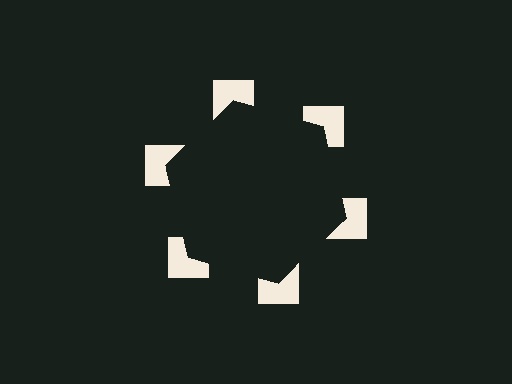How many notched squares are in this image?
There are 6 — one at each vertex of the illusory hexagon.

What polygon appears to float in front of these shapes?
An illusory hexagon — its edges are inferred from the aligned wedge cuts in the notched squares, not physically drawn.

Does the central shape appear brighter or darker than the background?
It typically appears slightly darker than the background, even though no actual brightness change is drawn.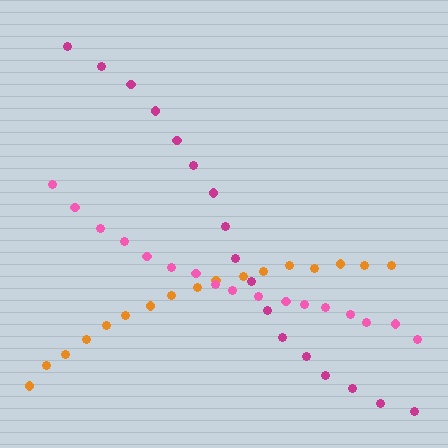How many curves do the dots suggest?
There are 3 distinct paths.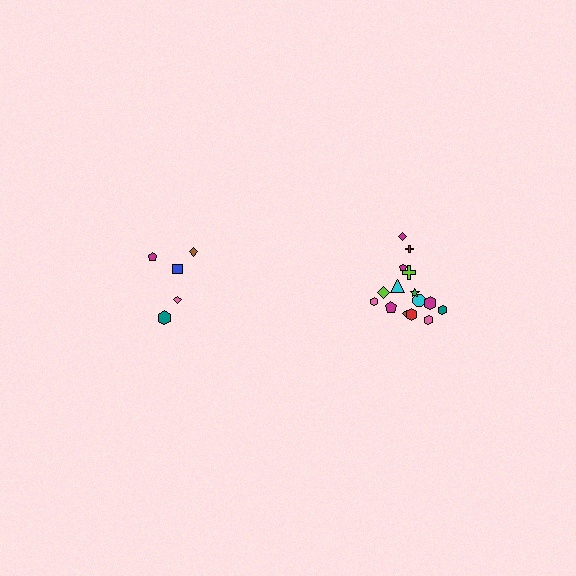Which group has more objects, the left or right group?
The right group.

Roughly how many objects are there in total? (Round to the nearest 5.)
Roughly 20 objects in total.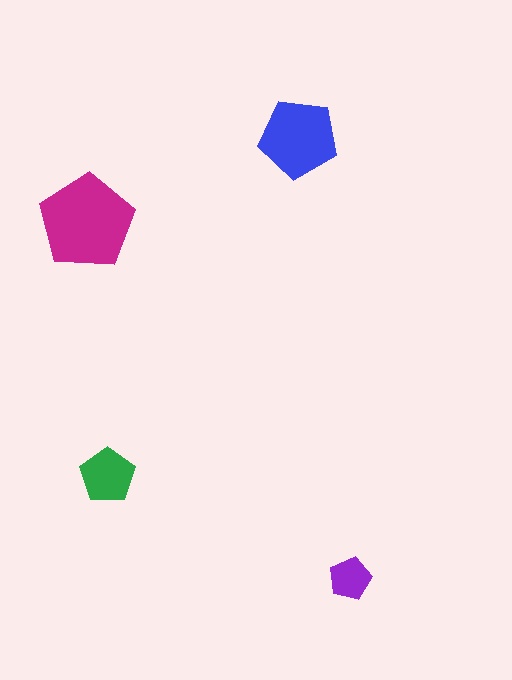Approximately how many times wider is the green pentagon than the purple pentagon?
About 1.5 times wider.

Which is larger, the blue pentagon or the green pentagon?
The blue one.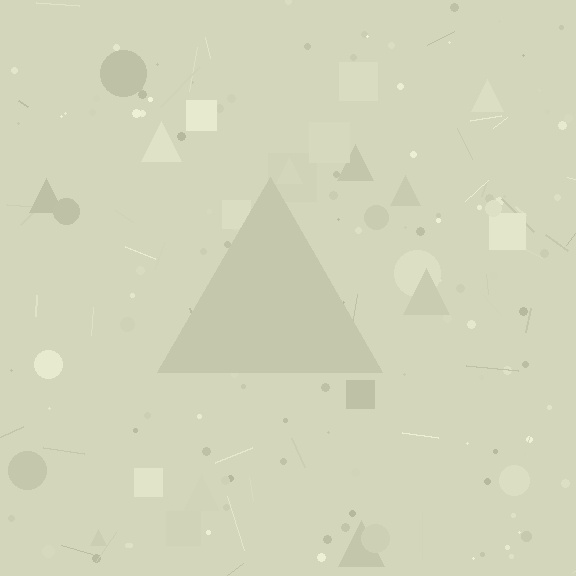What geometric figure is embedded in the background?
A triangle is embedded in the background.